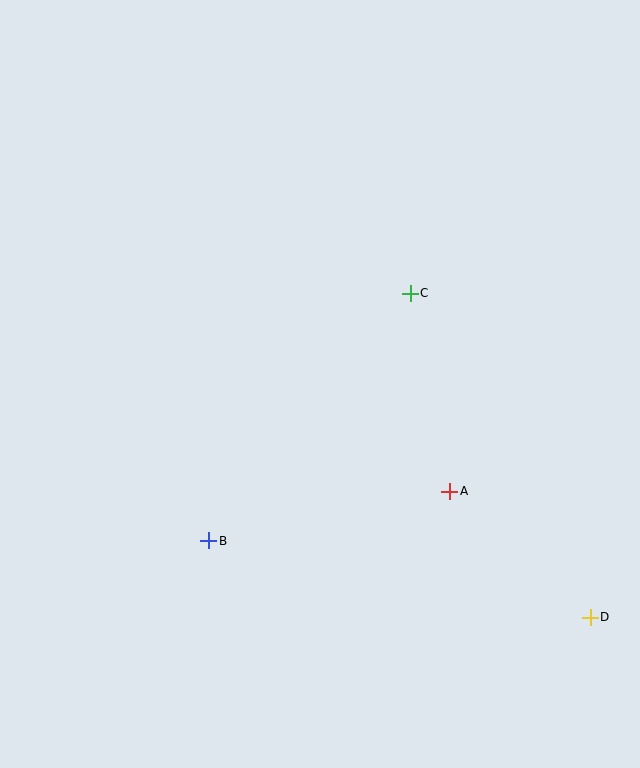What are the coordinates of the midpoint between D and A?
The midpoint between D and A is at (520, 554).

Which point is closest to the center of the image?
Point C at (410, 293) is closest to the center.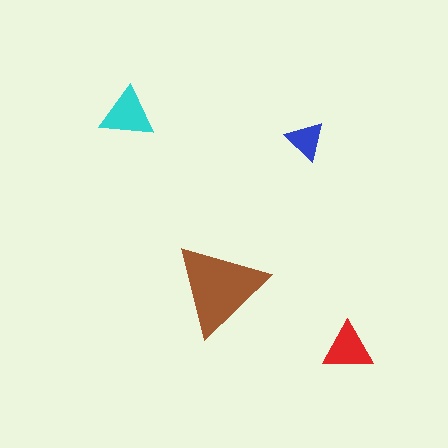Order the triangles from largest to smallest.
the brown one, the cyan one, the red one, the blue one.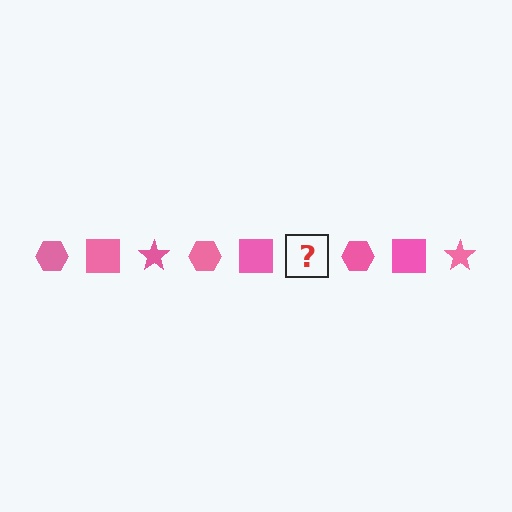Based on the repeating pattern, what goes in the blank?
The blank should be a pink star.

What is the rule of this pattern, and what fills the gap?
The rule is that the pattern cycles through hexagon, square, star shapes in pink. The gap should be filled with a pink star.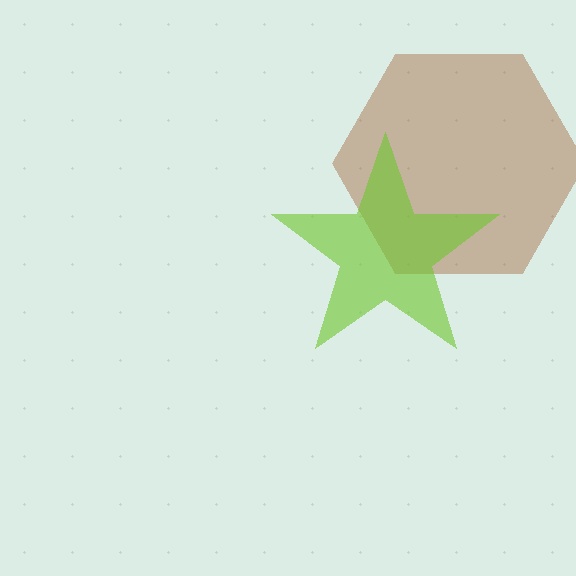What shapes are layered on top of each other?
The layered shapes are: a brown hexagon, a lime star.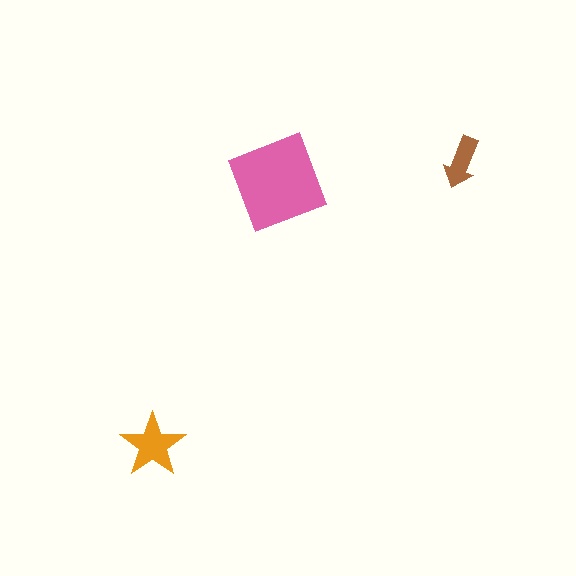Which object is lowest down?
The orange star is bottommost.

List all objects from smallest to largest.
The brown arrow, the orange star, the pink diamond.